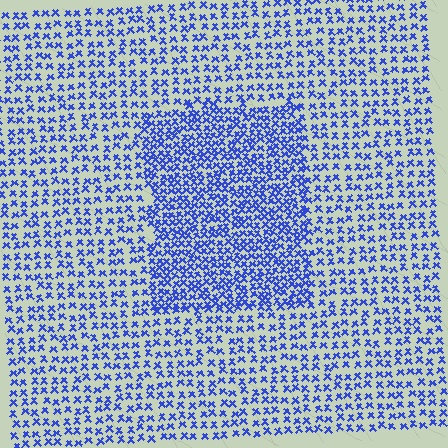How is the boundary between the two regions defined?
The boundary is defined by a change in element density (approximately 1.8x ratio). All elements are the same color, size, and shape.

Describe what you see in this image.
The image contains small blue elements arranged at two different densities. A rectangle-shaped region is visible where the elements are more densely packed than the surrounding area.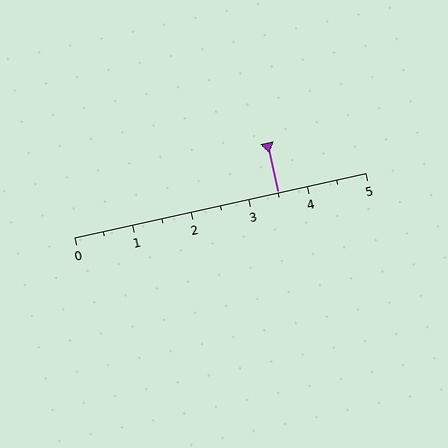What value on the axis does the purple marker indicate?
The marker indicates approximately 3.5.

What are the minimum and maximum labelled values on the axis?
The axis runs from 0 to 5.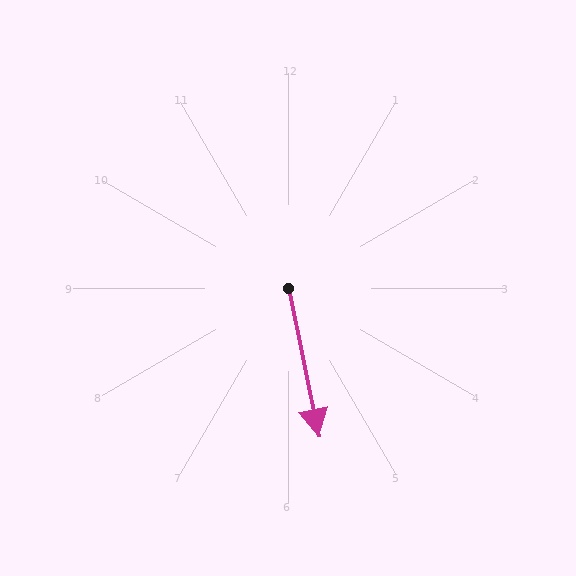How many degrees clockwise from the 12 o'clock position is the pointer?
Approximately 168 degrees.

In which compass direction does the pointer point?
South.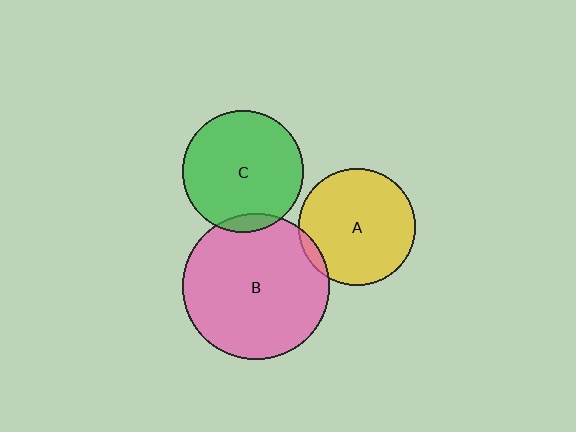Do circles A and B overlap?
Yes.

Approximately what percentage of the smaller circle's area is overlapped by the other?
Approximately 5%.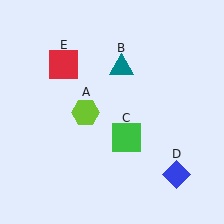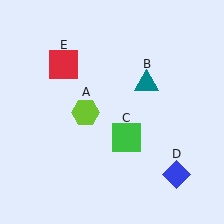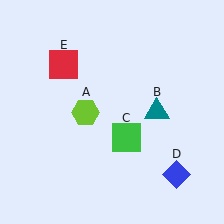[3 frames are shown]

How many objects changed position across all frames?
1 object changed position: teal triangle (object B).